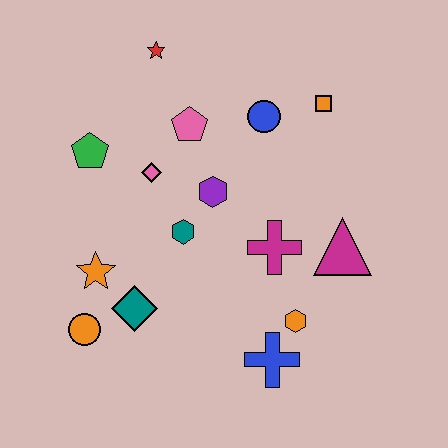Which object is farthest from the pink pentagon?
The blue cross is farthest from the pink pentagon.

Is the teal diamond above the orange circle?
Yes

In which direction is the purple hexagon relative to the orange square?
The purple hexagon is to the left of the orange square.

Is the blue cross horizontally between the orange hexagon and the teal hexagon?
Yes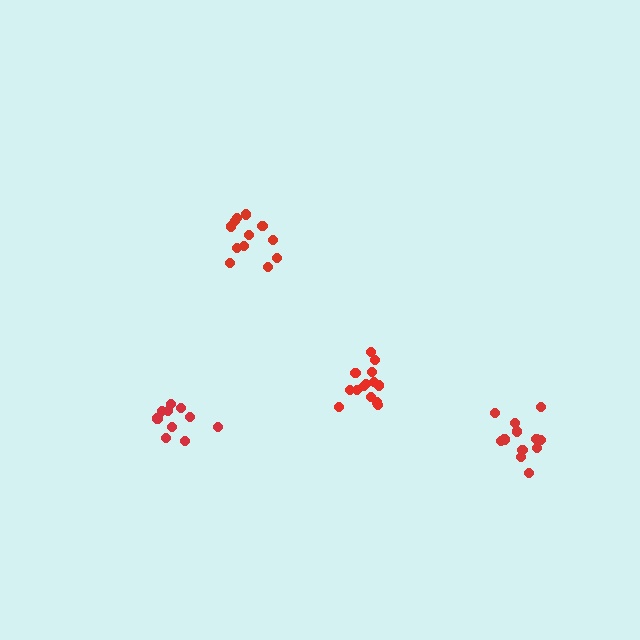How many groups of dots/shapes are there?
There are 4 groups.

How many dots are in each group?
Group 1: 12 dots, Group 2: 14 dots, Group 3: 12 dots, Group 4: 10 dots (48 total).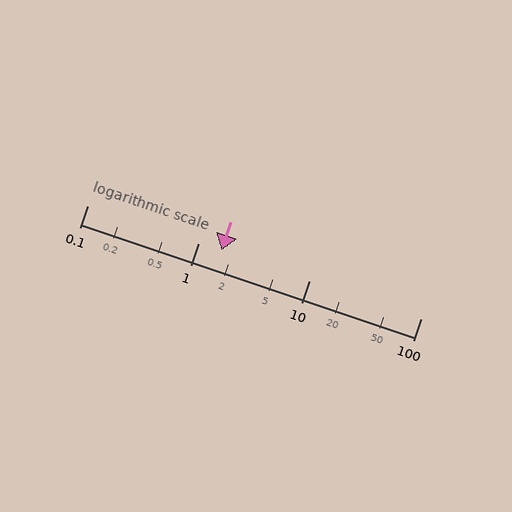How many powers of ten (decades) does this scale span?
The scale spans 3 decades, from 0.1 to 100.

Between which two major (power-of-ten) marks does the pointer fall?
The pointer is between 1 and 10.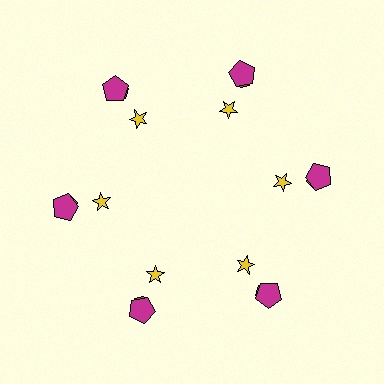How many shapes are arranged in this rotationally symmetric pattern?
There are 18 shapes, arranged in 6 groups of 3.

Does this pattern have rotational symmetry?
Yes, this pattern has 6-fold rotational symmetry. It looks the same after rotating 60 degrees around the center.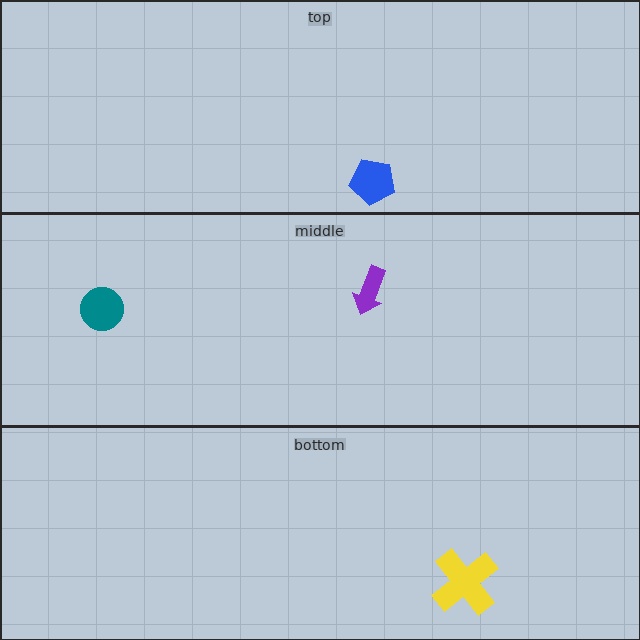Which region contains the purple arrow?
The middle region.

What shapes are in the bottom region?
The yellow cross.